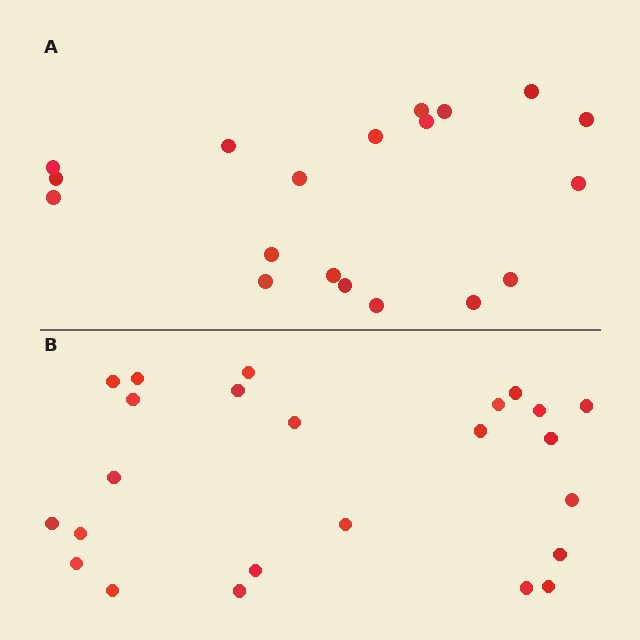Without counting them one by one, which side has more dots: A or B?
Region B (the bottom region) has more dots.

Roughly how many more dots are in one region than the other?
Region B has about 5 more dots than region A.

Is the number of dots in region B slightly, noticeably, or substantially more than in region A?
Region B has noticeably more, but not dramatically so. The ratio is roughly 1.3 to 1.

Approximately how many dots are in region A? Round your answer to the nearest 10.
About 20 dots. (The exact count is 19, which rounds to 20.)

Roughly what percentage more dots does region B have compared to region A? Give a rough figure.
About 25% more.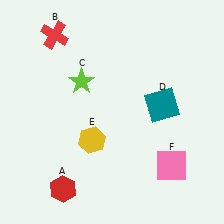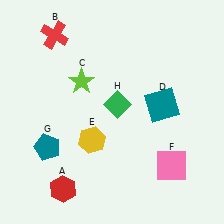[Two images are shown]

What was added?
A teal pentagon (G), a green diamond (H) were added in Image 2.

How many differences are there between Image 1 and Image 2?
There are 2 differences between the two images.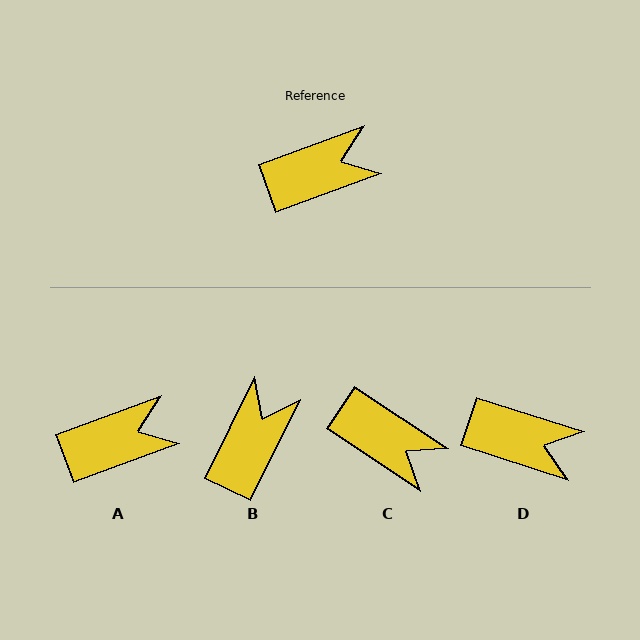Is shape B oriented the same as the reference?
No, it is off by about 44 degrees.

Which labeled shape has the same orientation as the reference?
A.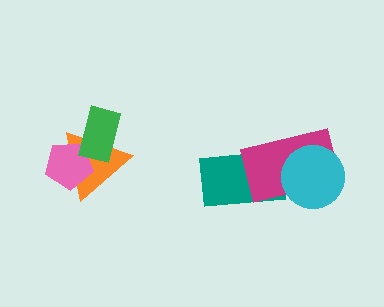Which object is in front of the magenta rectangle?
The cyan circle is in front of the magenta rectangle.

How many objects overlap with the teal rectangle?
1 object overlaps with the teal rectangle.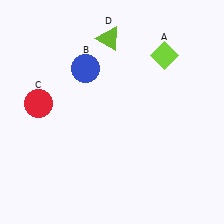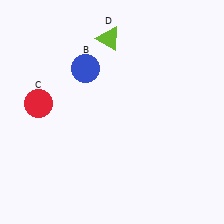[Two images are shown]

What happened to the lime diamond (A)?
The lime diamond (A) was removed in Image 2. It was in the top-right area of Image 1.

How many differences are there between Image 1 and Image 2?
There is 1 difference between the two images.